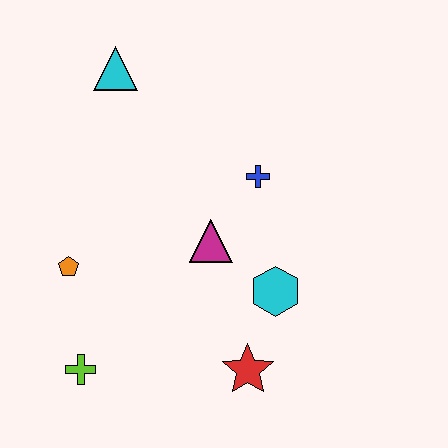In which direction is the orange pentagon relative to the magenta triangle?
The orange pentagon is to the left of the magenta triangle.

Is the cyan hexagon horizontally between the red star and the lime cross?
No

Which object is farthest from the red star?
The cyan triangle is farthest from the red star.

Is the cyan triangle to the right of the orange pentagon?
Yes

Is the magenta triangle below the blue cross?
Yes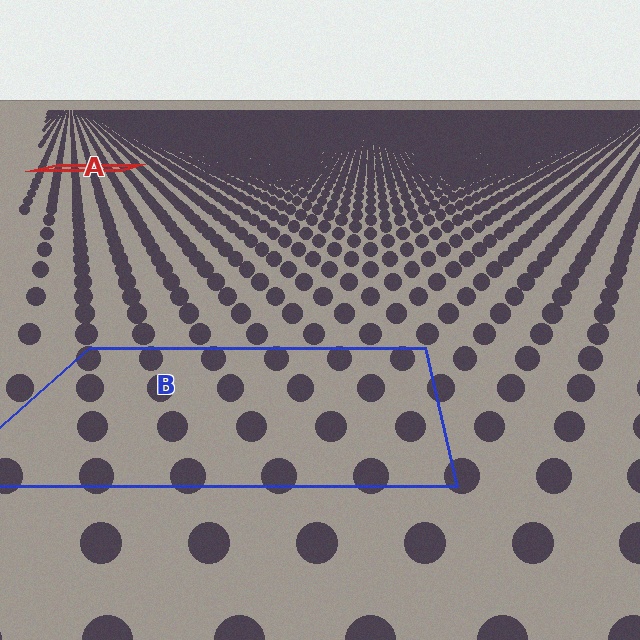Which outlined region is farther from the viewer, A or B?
Region A is farther from the viewer — the texture elements inside it appear smaller and more densely packed.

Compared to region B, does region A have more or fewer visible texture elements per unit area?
Region A has more texture elements per unit area — they are packed more densely because it is farther away.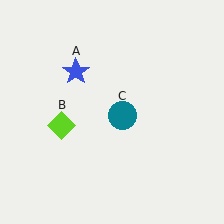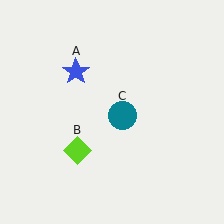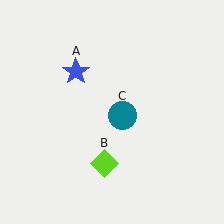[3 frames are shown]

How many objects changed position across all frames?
1 object changed position: lime diamond (object B).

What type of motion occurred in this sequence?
The lime diamond (object B) rotated counterclockwise around the center of the scene.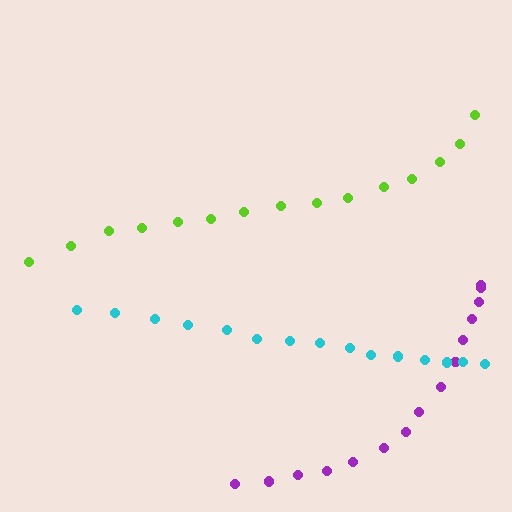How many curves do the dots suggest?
There are 3 distinct paths.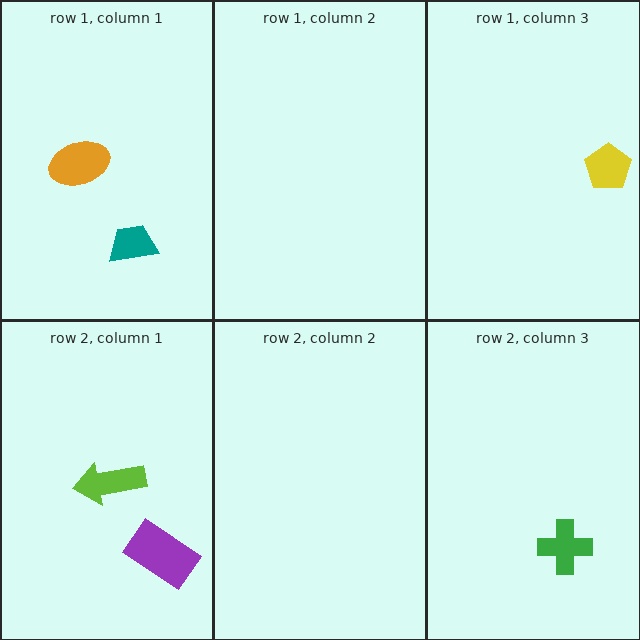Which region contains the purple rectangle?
The row 2, column 1 region.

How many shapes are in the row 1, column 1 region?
2.